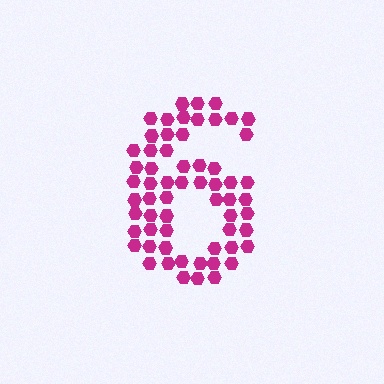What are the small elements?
The small elements are hexagons.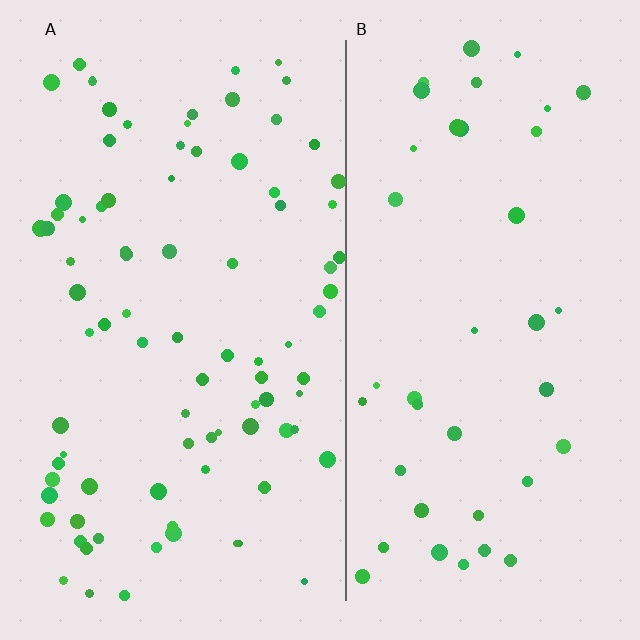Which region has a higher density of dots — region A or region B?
A (the left).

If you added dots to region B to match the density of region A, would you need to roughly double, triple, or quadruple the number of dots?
Approximately double.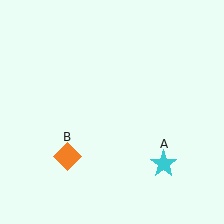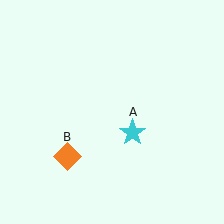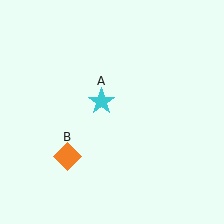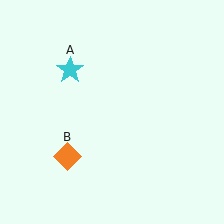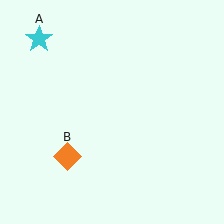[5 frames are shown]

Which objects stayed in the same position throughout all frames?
Orange diamond (object B) remained stationary.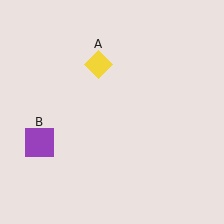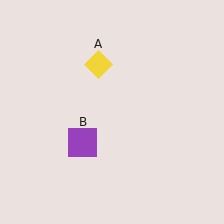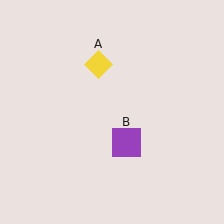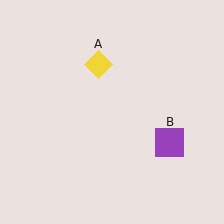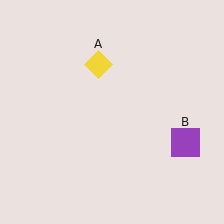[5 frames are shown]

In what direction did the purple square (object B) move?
The purple square (object B) moved right.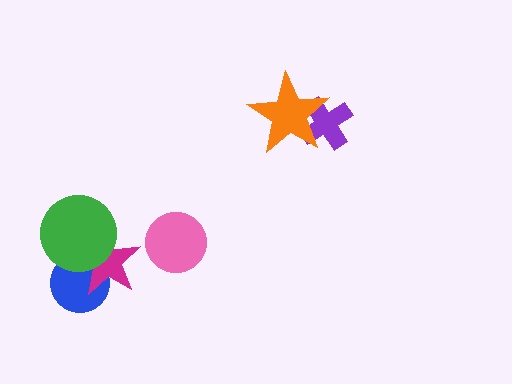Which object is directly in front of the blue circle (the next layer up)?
The magenta star is directly in front of the blue circle.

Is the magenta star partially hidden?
Yes, it is partially covered by another shape.